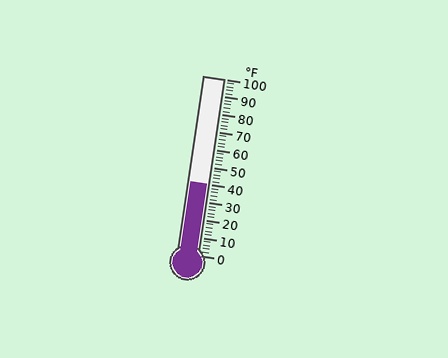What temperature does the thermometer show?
The thermometer shows approximately 40°F.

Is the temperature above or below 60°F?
The temperature is below 60°F.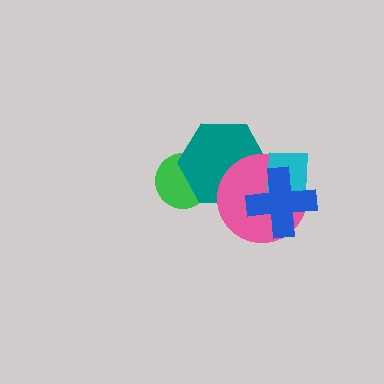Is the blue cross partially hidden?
No, no other shape covers it.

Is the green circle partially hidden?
Yes, it is partially covered by another shape.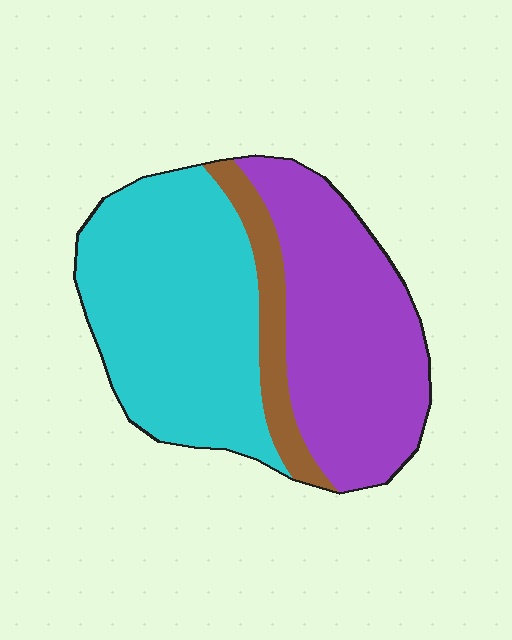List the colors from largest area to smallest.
From largest to smallest: cyan, purple, brown.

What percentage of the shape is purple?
Purple takes up between a quarter and a half of the shape.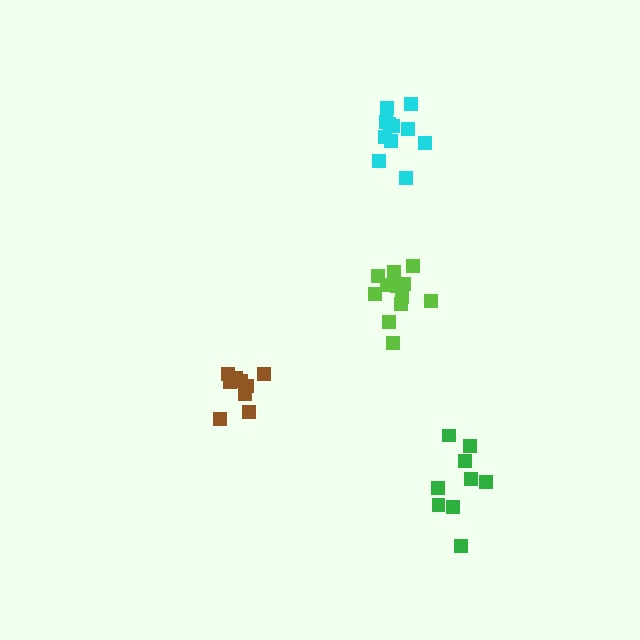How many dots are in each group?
Group 1: 11 dots, Group 2: 12 dots, Group 3: 9 dots, Group 4: 9 dots (41 total).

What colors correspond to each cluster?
The clusters are colored: cyan, lime, green, brown.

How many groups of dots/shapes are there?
There are 4 groups.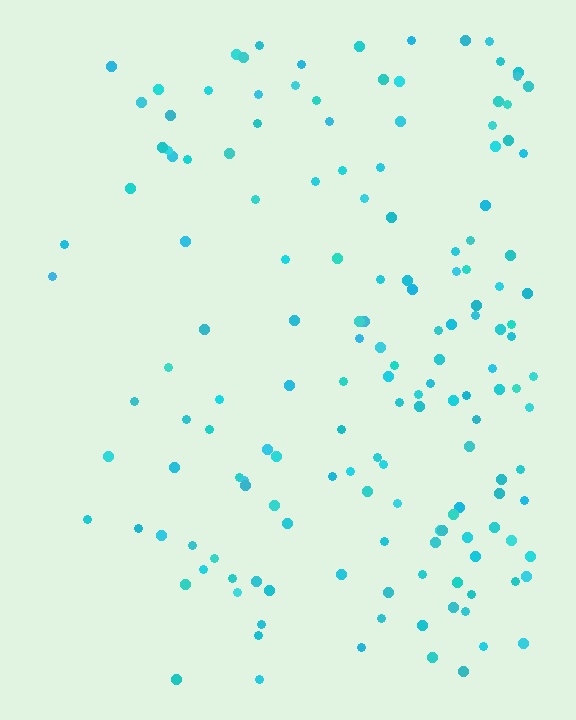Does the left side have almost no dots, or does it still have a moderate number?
Still a moderate number, just noticeably fewer than the right.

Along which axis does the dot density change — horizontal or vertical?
Horizontal.